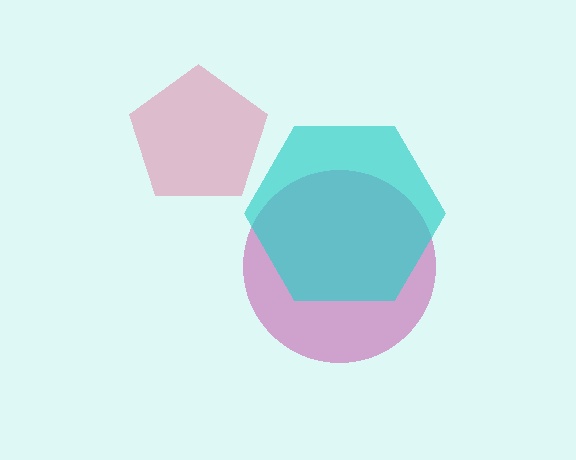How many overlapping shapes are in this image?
There are 3 overlapping shapes in the image.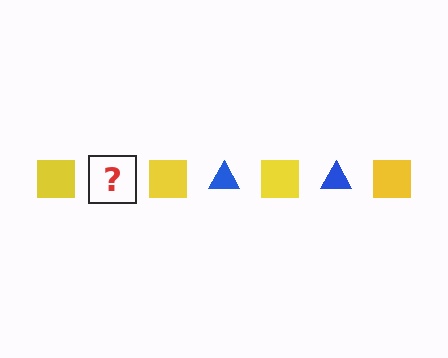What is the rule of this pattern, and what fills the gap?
The rule is that the pattern alternates between yellow square and blue triangle. The gap should be filled with a blue triangle.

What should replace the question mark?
The question mark should be replaced with a blue triangle.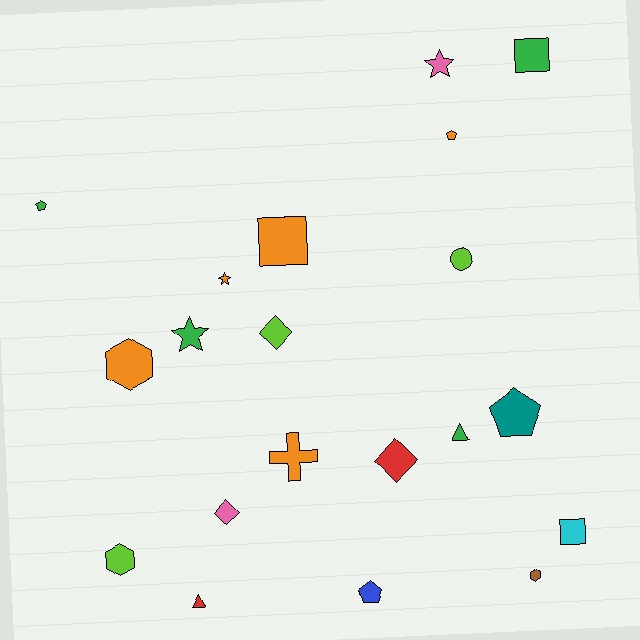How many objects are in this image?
There are 20 objects.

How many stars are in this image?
There are 3 stars.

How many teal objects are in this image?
There is 1 teal object.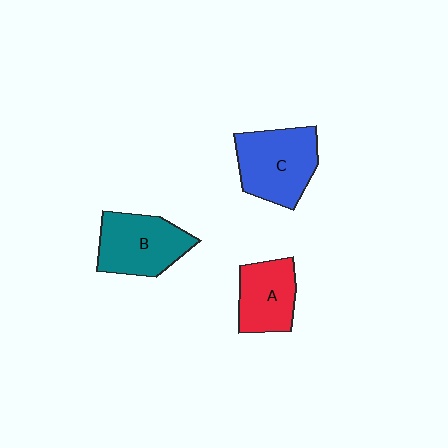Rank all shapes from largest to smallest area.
From largest to smallest: C (blue), B (teal), A (red).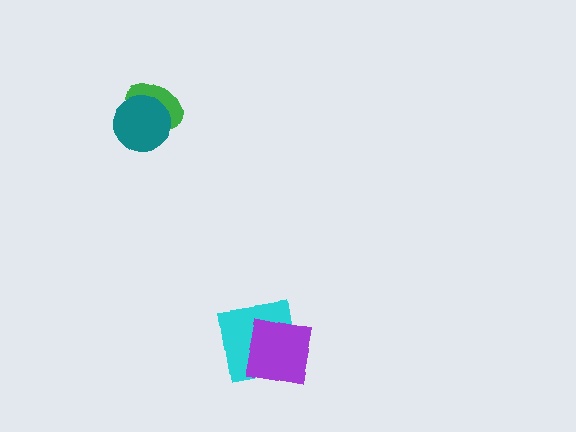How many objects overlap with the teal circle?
1 object overlaps with the teal circle.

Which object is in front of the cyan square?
The purple square is in front of the cyan square.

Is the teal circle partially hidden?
No, no other shape covers it.